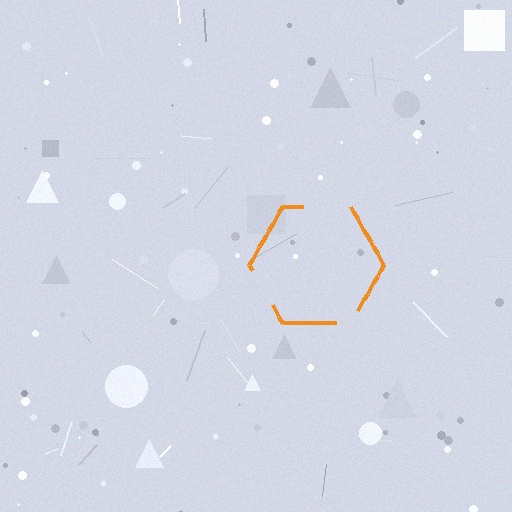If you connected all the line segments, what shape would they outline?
They would outline a hexagon.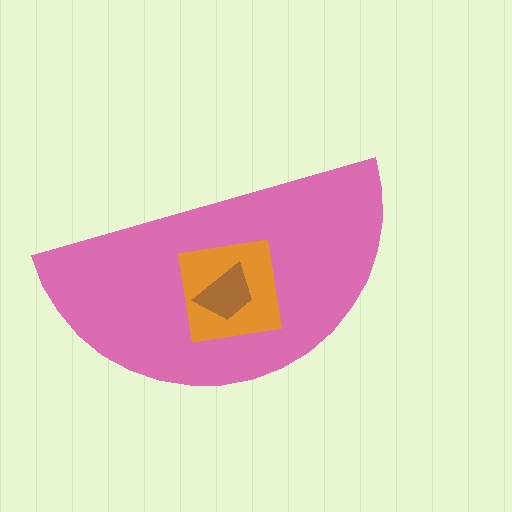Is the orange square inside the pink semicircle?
Yes.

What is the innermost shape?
The brown trapezoid.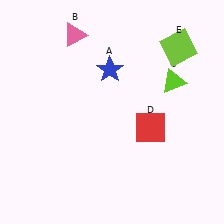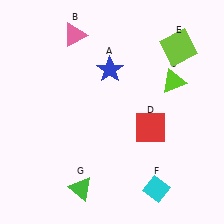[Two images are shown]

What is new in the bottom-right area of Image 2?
A cyan diamond (F) was added in the bottom-right area of Image 2.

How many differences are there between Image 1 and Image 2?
There are 2 differences between the two images.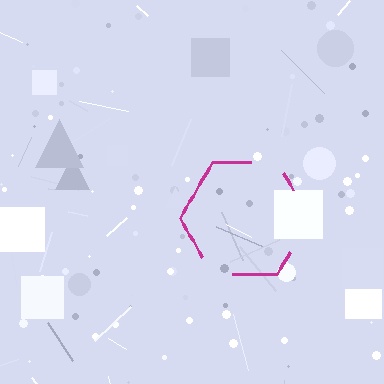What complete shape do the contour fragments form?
The contour fragments form a hexagon.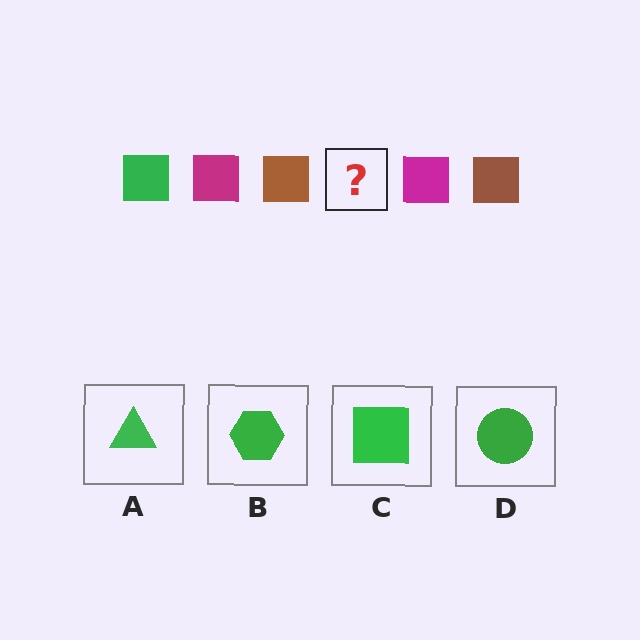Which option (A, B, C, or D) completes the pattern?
C.